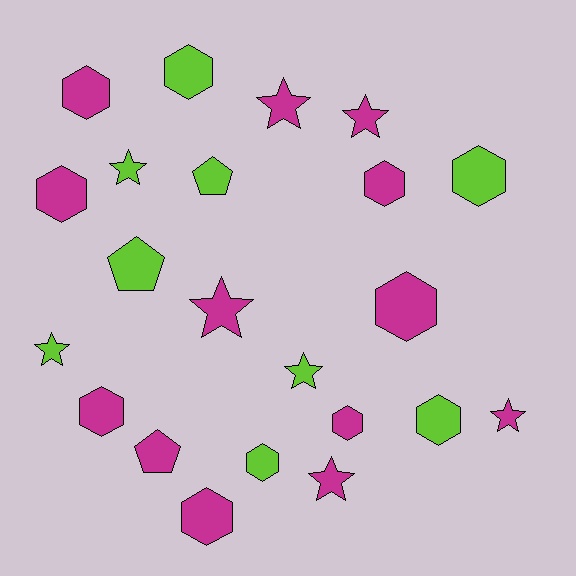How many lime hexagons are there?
There are 4 lime hexagons.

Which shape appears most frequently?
Hexagon, with 11 objects.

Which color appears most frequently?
Magenta, with 13 objects.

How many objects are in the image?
There are 22 objects.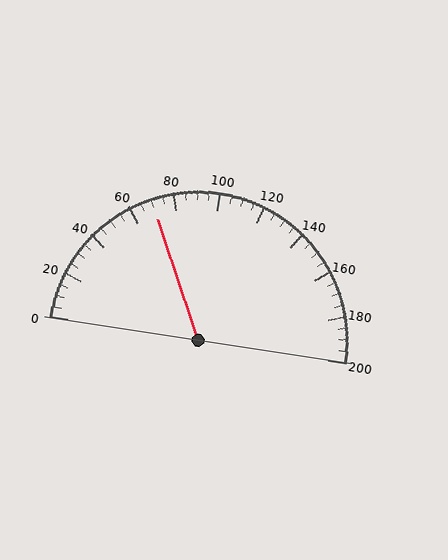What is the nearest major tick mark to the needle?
The nearest major tick mark is 80.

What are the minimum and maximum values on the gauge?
The gauge ranges from 0 to 200.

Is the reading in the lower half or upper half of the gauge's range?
The reading is in the lower half of the range (0 to 200).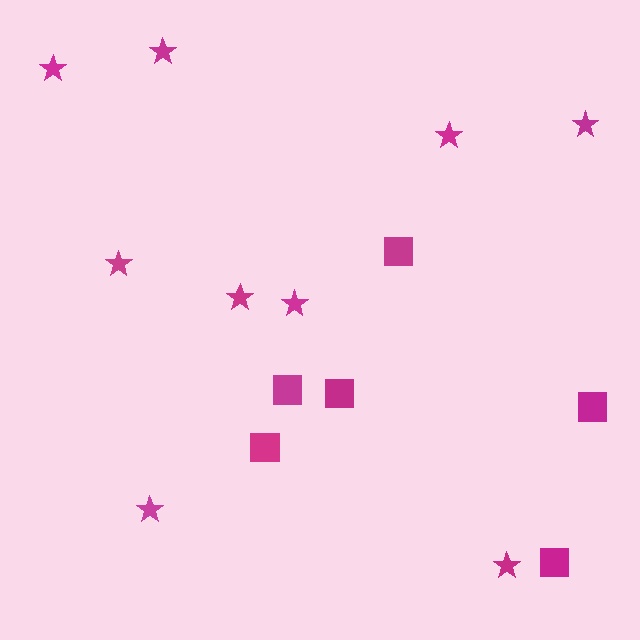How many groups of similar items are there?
There are 2 groups: one group of squares (6) and one group of stars (9).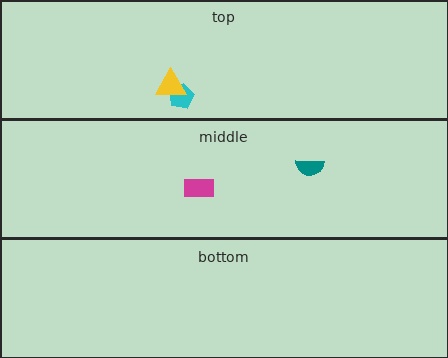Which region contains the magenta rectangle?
The middle region.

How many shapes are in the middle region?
2.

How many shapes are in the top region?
2.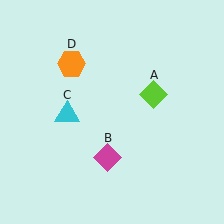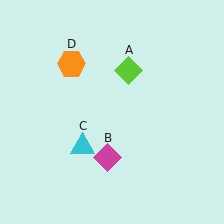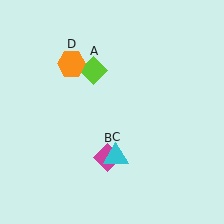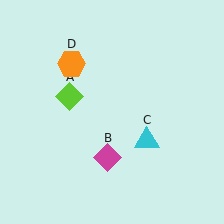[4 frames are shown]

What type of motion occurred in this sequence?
The lime diamond (object A), cyan triangle (object C) rotated counterclockwise around the center of the scene.